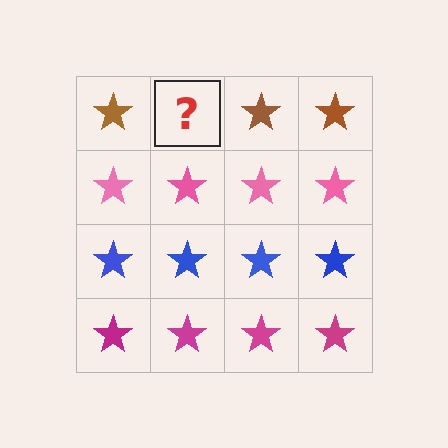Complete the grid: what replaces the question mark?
The question mark should be replaced with a brown star.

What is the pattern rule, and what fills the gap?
The rule is that each row has a consistent color. The gap should be filled with a brown star.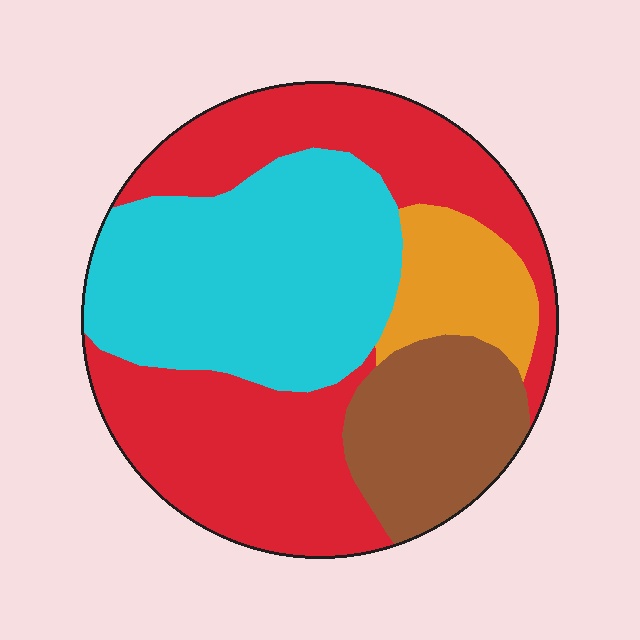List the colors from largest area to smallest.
From largest to smallest: red, cyan, brown, orange.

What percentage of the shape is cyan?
Cyan takes up about one third (1/3) of the shape.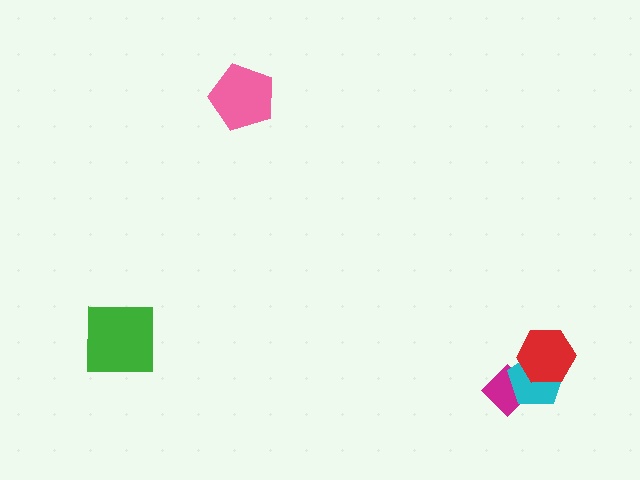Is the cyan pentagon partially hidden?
Yes, it is partially covered by another shape.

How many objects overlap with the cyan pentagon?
2 objects overlap with the cyan pentagon.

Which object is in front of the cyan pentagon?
The red hexagon is in front of the cyan pentagon.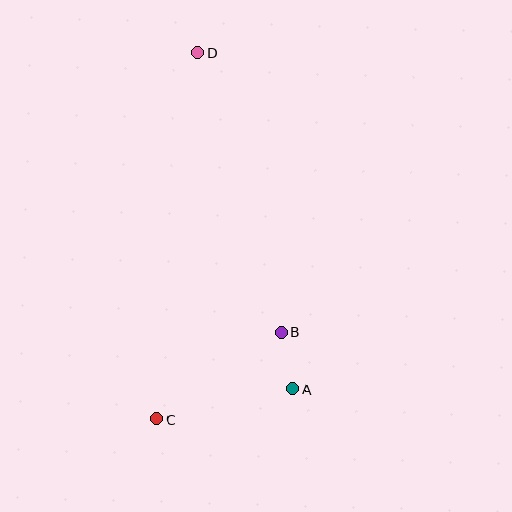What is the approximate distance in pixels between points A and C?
The distance between A and C is approximately 139 pixels.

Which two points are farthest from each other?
Points C and D are farthest from each other.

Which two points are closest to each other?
Points A and B are closest to each other.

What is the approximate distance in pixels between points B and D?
The distance between B and D is approximately 292 pixels.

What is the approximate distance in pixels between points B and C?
The distance between B and C is approximately 151 pixels.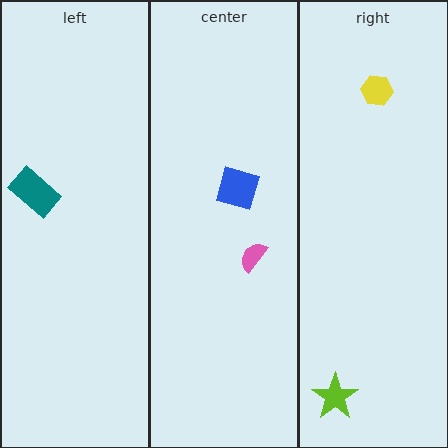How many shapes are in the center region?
2.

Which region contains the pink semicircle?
The center region.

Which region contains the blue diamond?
The center region.